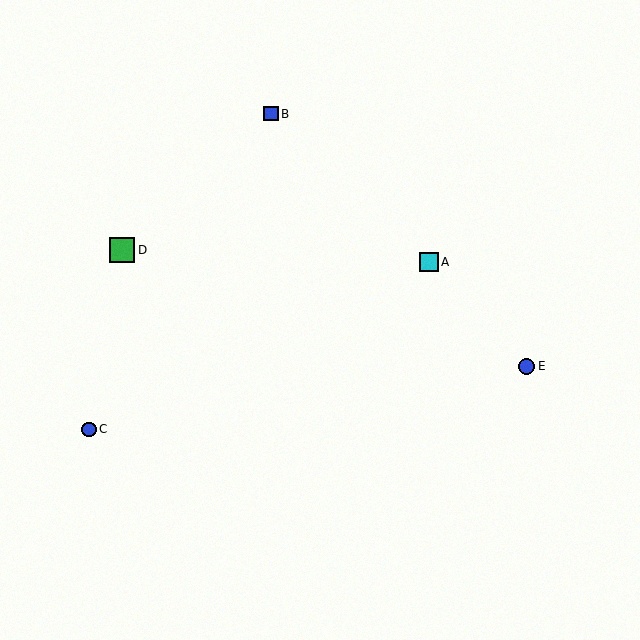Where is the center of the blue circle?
The center of the blue circle is at (89, 429).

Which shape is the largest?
The green square (labeled D) is the largest.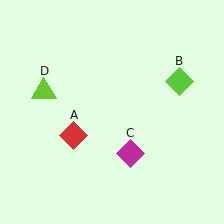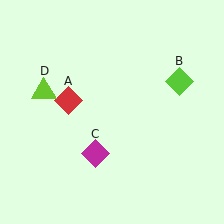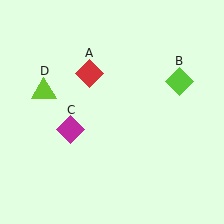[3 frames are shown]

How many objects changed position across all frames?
2 objects changed position: red diamond (object A), magenta diamond (object C).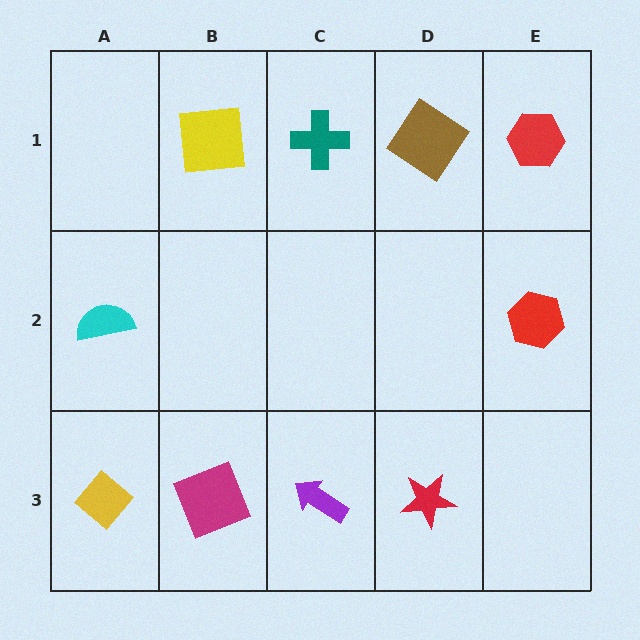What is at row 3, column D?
A red star.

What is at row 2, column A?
A cyan semicircle.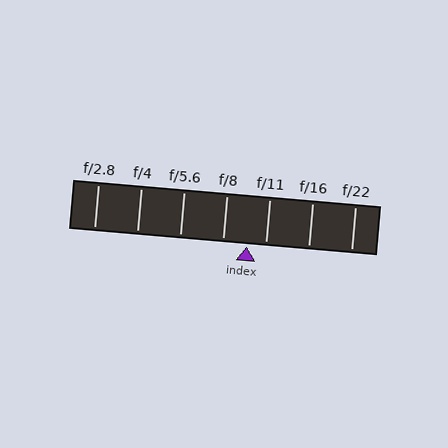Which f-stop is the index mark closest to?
The index mark is closest to f/11.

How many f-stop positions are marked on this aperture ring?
There are 7 f-stop positions marked.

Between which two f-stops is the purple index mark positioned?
The index mark is between f/8 and f/11.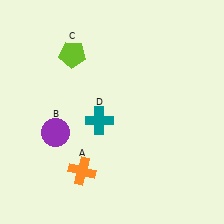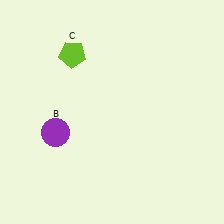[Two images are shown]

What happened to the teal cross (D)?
The teal cross (D) was removed in Image 2. It was in the bottom-left area of Image 1.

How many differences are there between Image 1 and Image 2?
There are 2 differences between the two images.